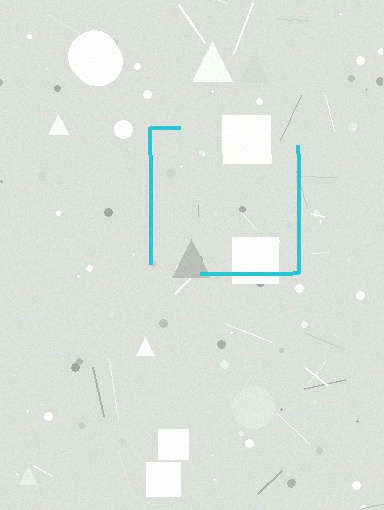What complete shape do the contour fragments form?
The contour fragments form a square.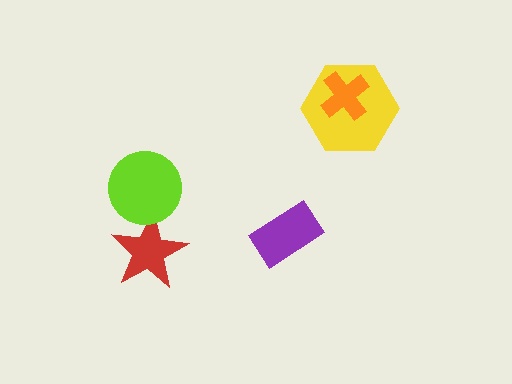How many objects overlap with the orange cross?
1 object overlaps with the orange cross.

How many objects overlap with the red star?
1 object overlaps with the red star.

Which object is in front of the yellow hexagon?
The orange cross is in front of the yellow hexagon.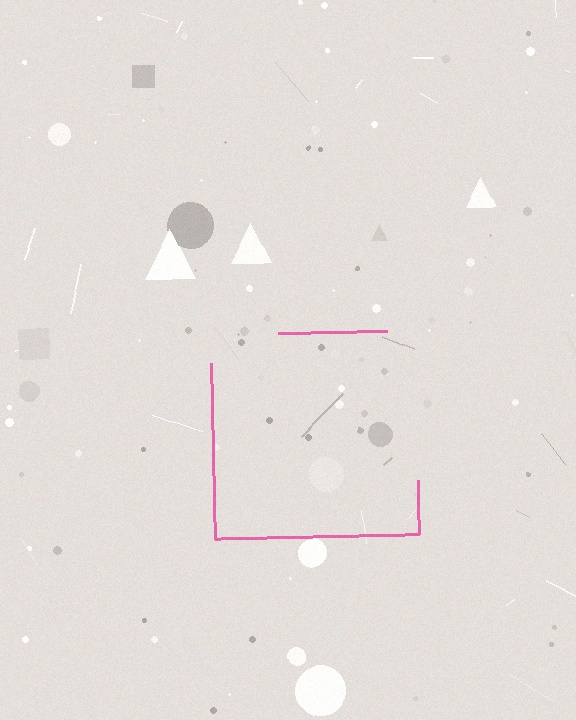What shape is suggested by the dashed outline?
The dashed outline suggests a square.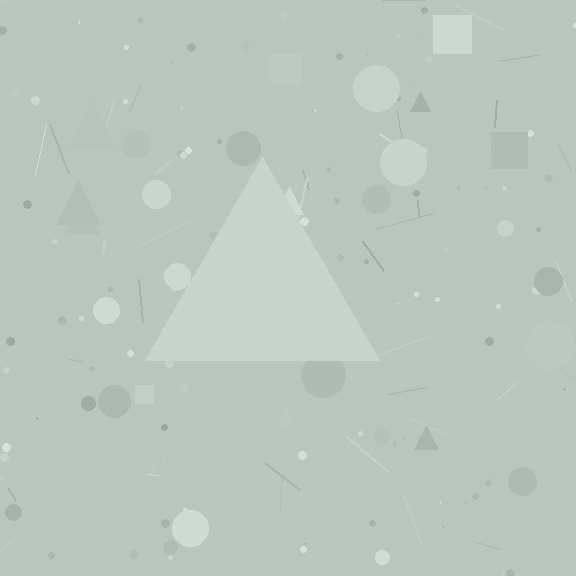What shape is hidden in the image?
A triangle is hidden in the image.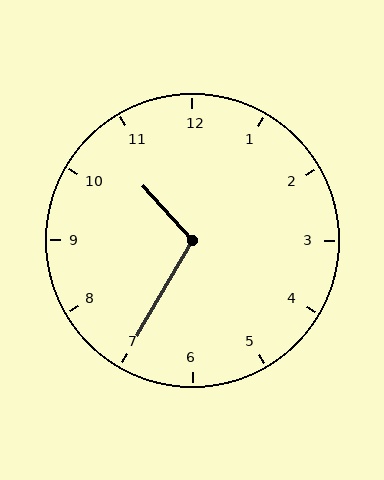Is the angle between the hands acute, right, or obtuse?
It is obtuse.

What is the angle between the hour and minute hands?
Approximately 108 degrees.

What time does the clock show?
10:35.